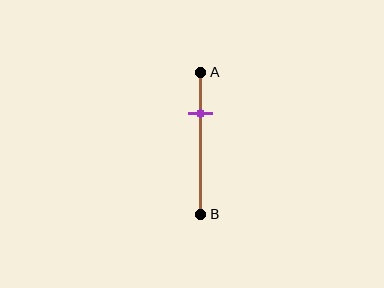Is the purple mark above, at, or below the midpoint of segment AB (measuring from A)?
The purple mark is above the midpoint of segment AB.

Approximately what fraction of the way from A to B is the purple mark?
The purple mark is approximately 30% of the way from A to B.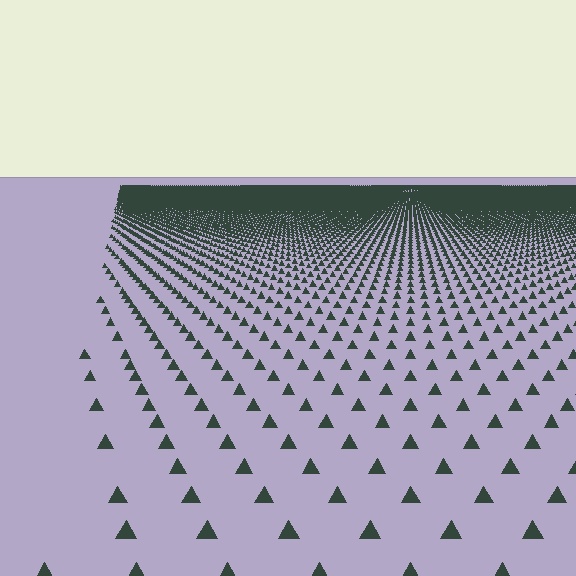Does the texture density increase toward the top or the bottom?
Density increases toward the top.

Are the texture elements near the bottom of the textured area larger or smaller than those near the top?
Larger. Near the bottom, elements are closer to the viewer and appear at a bigger on-screen size.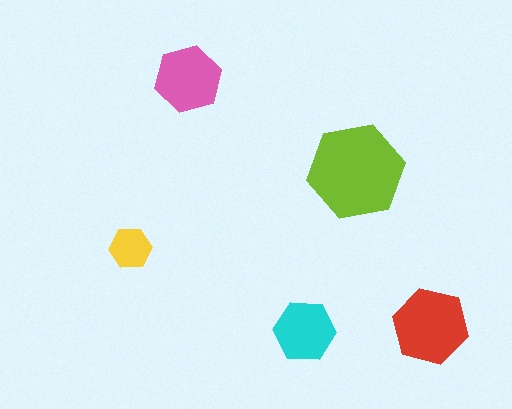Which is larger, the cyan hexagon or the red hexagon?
The red one.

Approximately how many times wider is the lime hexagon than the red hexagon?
About 1.5 times wider.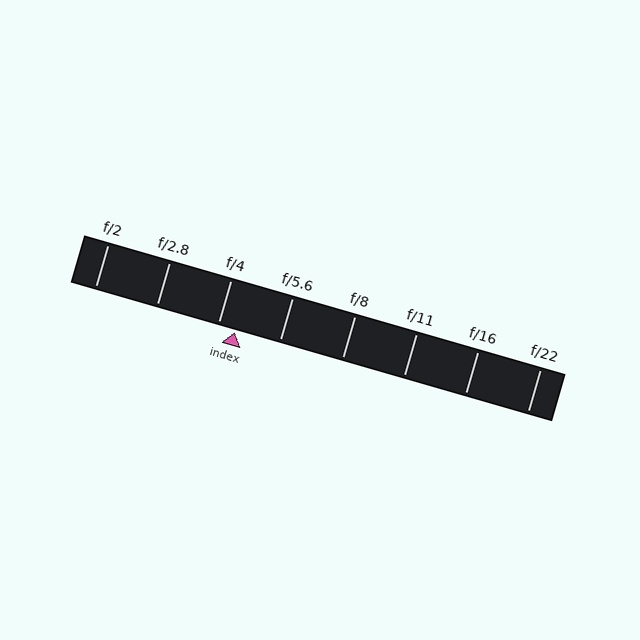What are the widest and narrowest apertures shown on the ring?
The widest aperture shown is f/2 and the narrowest is f/22.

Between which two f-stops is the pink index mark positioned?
The index mark is between f/4 and f/5.6.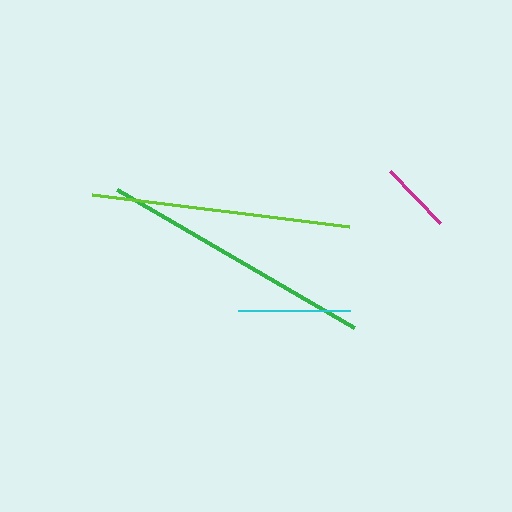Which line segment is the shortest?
The magenta line is the shortest at approximately 73 pixels.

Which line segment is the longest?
The green line is the longest at approximately 275 pixels.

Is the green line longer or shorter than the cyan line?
The green line is longer than the cyan line.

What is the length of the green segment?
The green segment is approximately 275 pixels long.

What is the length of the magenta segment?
The magenta segment is approximately 73 pixels long.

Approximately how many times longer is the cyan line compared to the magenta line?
The cyan line is approximately 1.5 times the length of the magenta line.